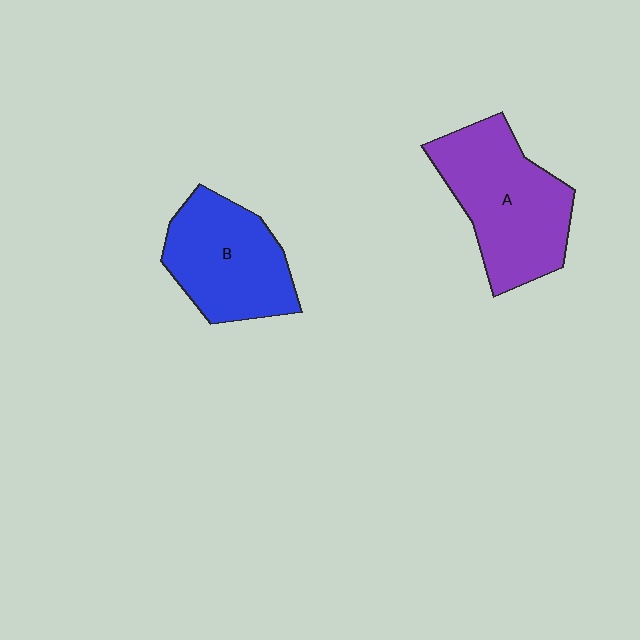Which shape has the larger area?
Shape A (purple).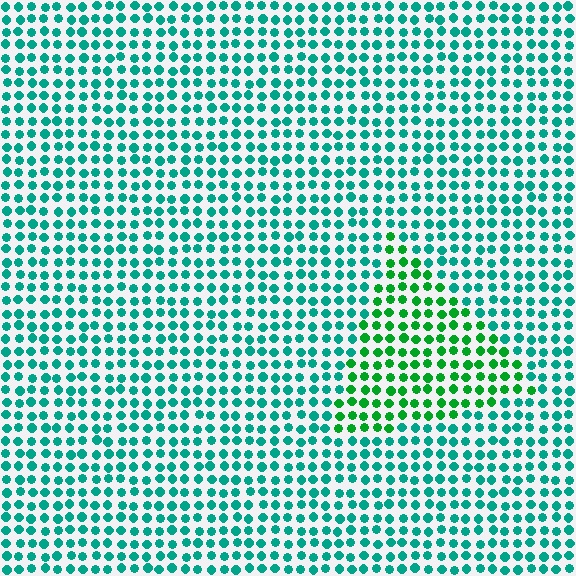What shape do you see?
I see a triangle.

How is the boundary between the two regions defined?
The boundary is defined purely by a slight shift in hue (about 38 degrees). Spacing, size, and orientation are identical on both sides.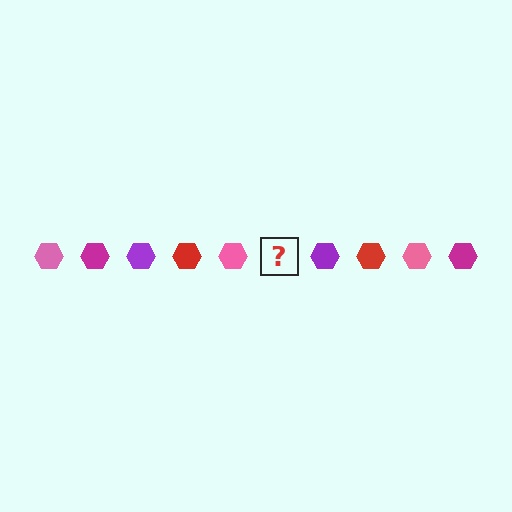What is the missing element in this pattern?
The missing element is a magenta hexagon.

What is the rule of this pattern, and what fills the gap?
The rule is that the pattern cycles through pink, magenta, purple, red hexagons. The gap should be filled with a magenta hexagon.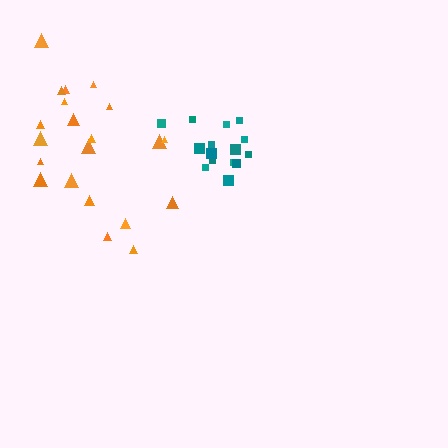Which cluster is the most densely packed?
Teal.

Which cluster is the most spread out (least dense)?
Orange.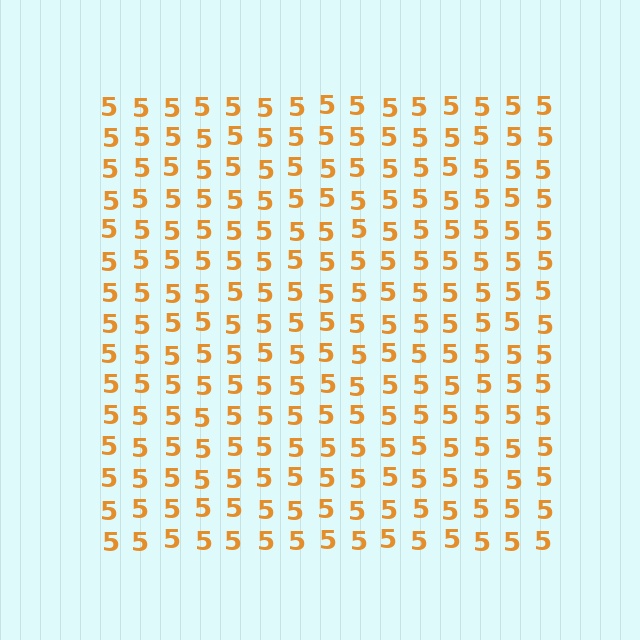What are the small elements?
The small elements are digit 5's.